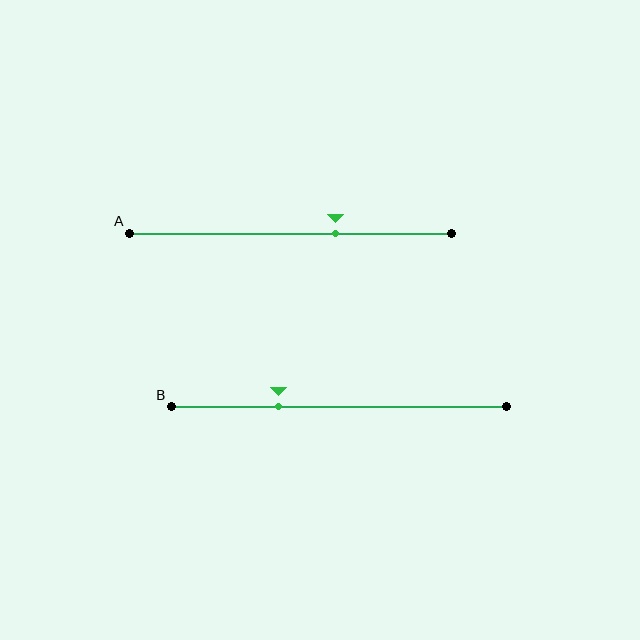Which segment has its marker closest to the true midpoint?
Segment A has its marker closest to the true midpoint.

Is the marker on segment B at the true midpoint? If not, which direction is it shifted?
No, the marker on segment B is shifted to the left by about 18% of the segment length.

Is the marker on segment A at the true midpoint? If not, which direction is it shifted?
No, the marker on segment A is shifted to the right by about 14% of the segment length.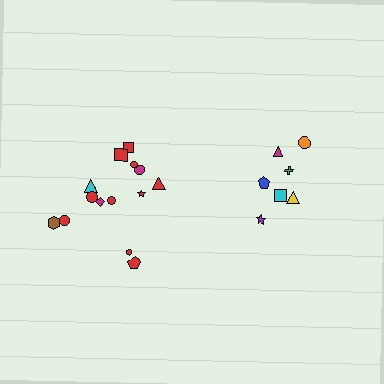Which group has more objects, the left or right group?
The left group.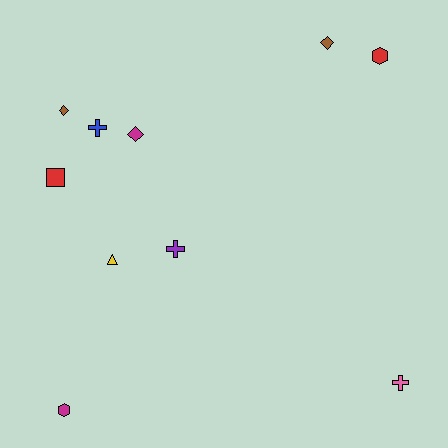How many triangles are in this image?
There is 1 triangle.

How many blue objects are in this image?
There is 1 blue object.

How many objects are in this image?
There are 10 objects.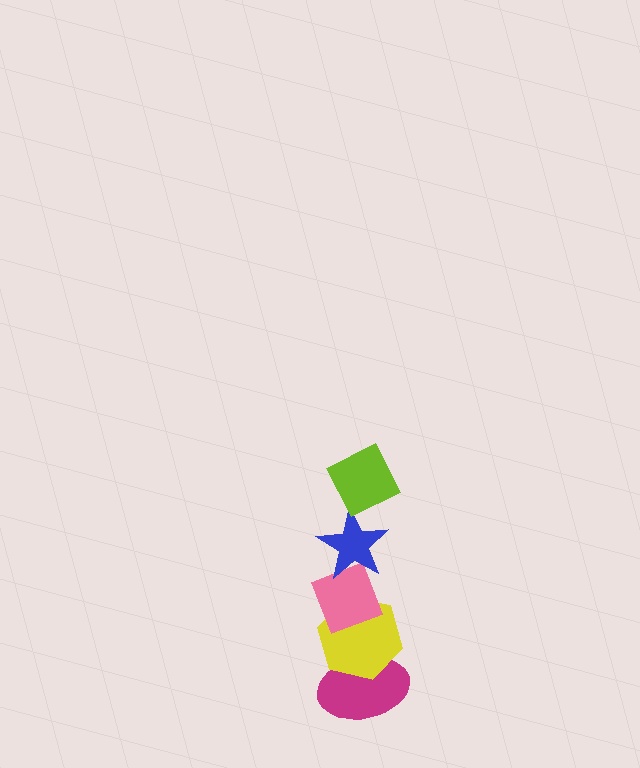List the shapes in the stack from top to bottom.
From top to bottom: the lime diamond, the blue star, the pink diamond, the yellow hexagon, the magenta ellipse.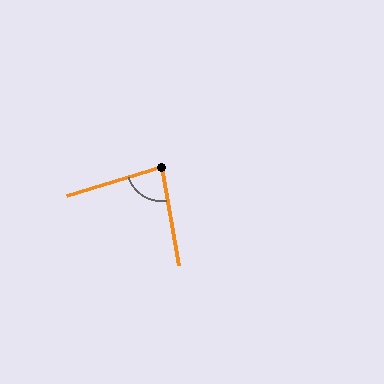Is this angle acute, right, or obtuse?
It is acute.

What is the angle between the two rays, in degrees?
Approximately 83 degrees.